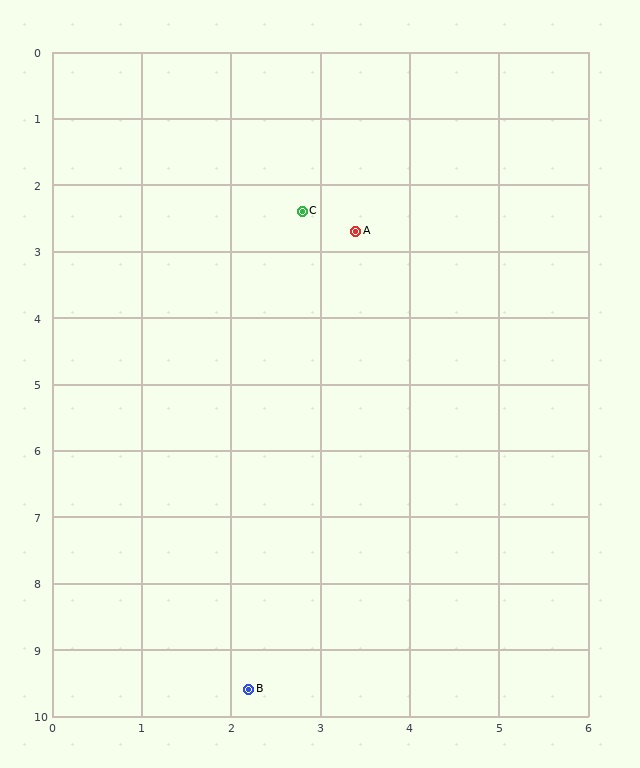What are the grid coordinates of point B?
Point B is at approximately (2.2, 9.6).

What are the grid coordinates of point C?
Point C is at approximately (2.8, 2.4).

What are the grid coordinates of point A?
Point A is at approximately (3.4, 2.7).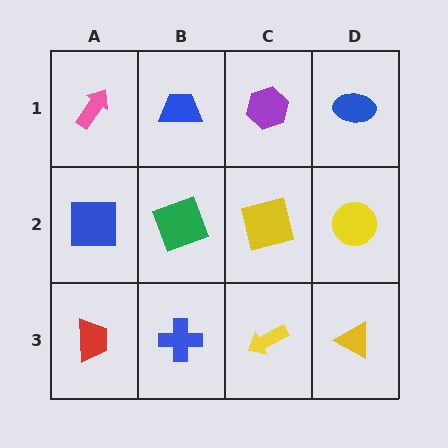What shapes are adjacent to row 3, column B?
A green square (row 2, column B), a red trapezoid (row 3, column A), a yellow arrow (row 3, column C).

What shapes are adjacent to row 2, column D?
A blue ellipse (row 1, column D), a yellow triangle (row 3, column D), a yellow square (row 2, column C).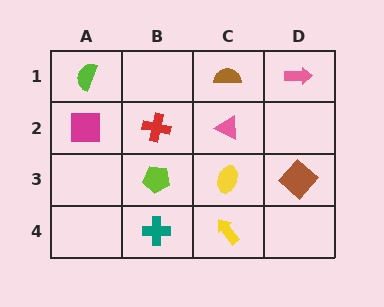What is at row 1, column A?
A lime semicircle.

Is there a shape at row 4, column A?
No, that cell is empty.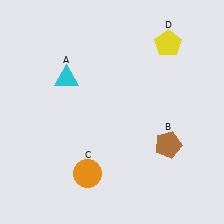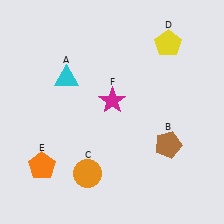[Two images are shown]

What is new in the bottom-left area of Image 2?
An orange pentagon (E) was added in the bottom-left area of Image 2.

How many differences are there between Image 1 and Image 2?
There are 2 differences between the two images.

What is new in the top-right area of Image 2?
A magenta star (F) was added in the top-right area of Image 2.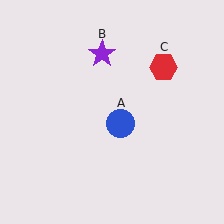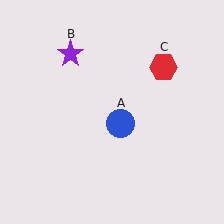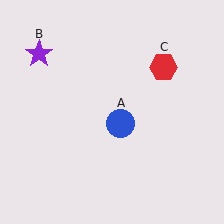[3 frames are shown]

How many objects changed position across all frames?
1 object changed position: purple star (object B).